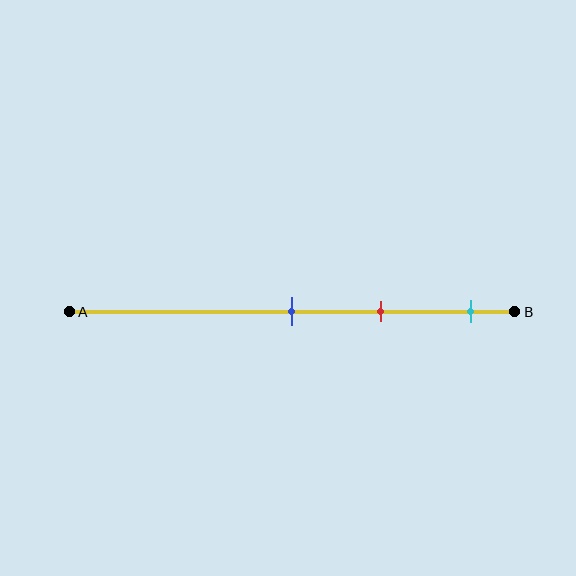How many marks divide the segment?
There are 3 marks dividing the segment.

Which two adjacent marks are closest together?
The blue and red marks are the closest adjacent pair.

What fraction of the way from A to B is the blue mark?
The blue mark is approximately 50% (0.5) of the way from A to B.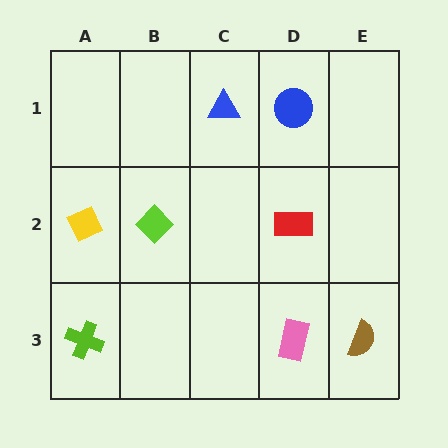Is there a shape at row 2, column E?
No, that cell is empty.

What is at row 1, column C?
A blue triangle.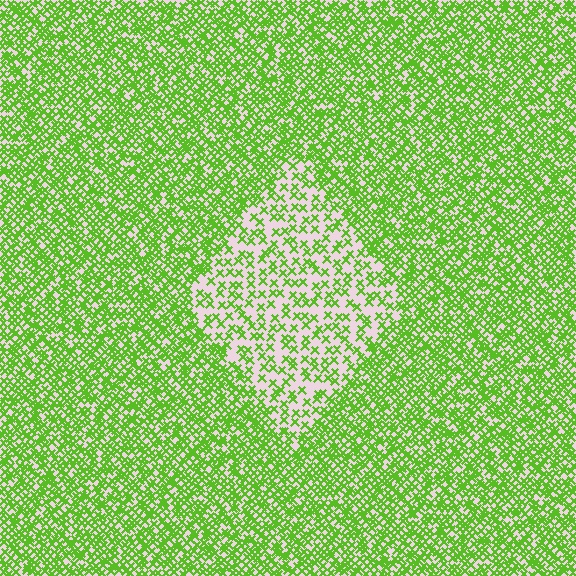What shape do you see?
I see a diamond.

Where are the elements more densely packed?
The elements are more densely packed outside the diamond boundary.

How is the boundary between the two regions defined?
The boundary is defined by a change in element density (approximately 2.3x ratio). All elements are the same color, size, and shape.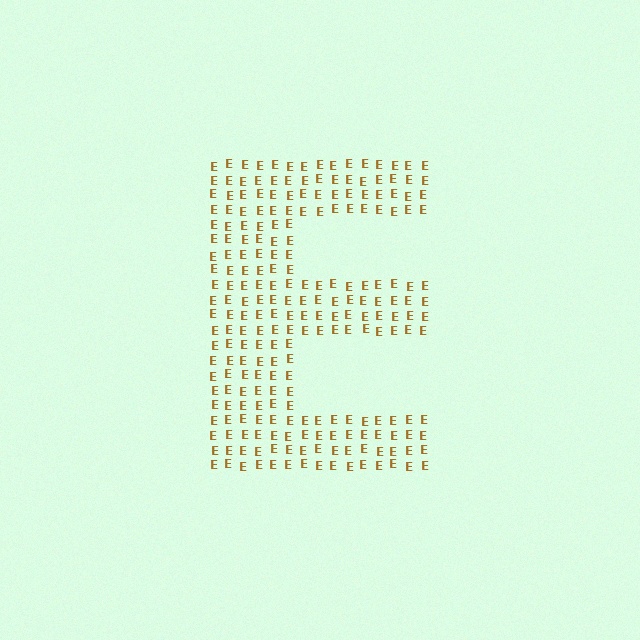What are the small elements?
The small elements are letter E's.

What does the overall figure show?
The overall figure shows the letter E.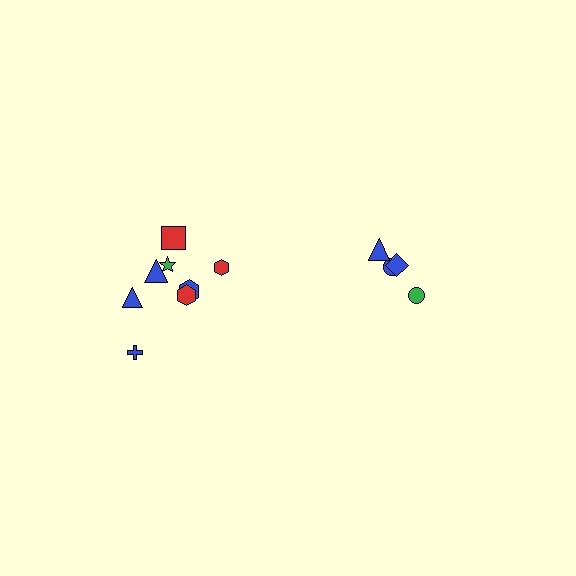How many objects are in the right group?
There are 4 objects.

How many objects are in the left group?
There are 8 objects.